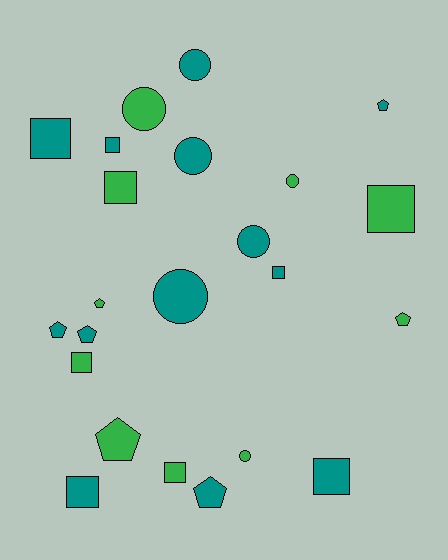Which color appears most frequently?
Teal, with 13 objects.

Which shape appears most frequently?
Square, with 9 objects.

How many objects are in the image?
There are 23 objects.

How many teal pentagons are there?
There are 4 teal pentagons.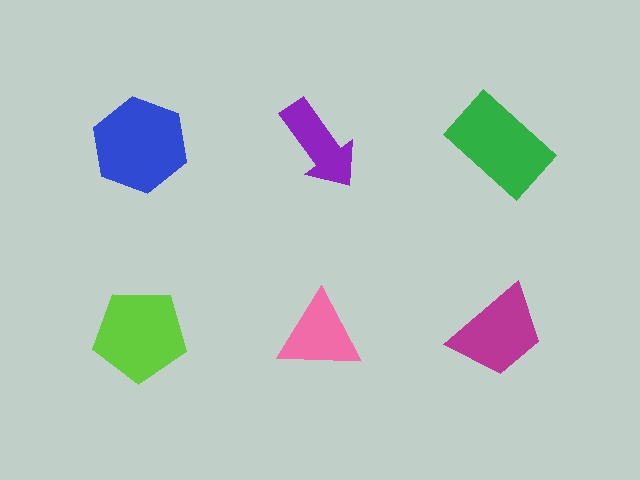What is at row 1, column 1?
A blue hexagon.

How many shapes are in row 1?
3 shapes.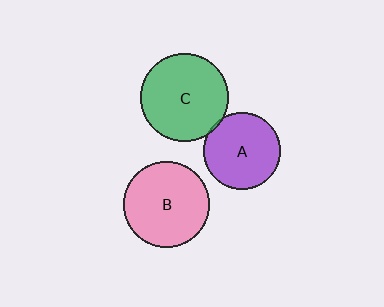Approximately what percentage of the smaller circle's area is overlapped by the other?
Approximately 5%.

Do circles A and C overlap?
Yes.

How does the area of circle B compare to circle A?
Approximately 1.2 times.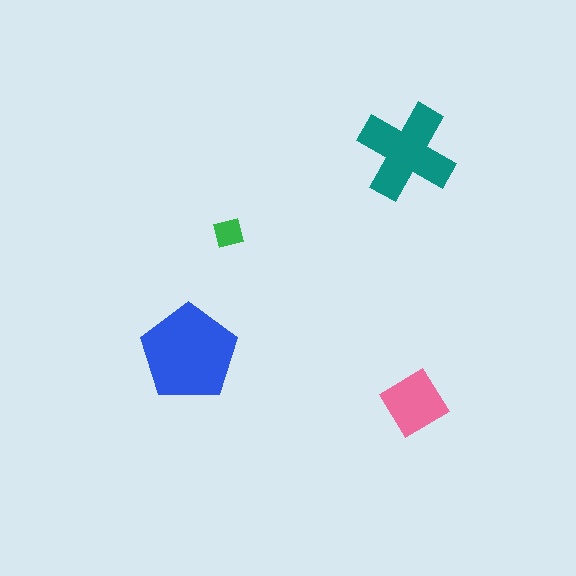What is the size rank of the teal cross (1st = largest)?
2nd.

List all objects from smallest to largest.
The green square, the pink diamond, the teal cross, the blue pentagon.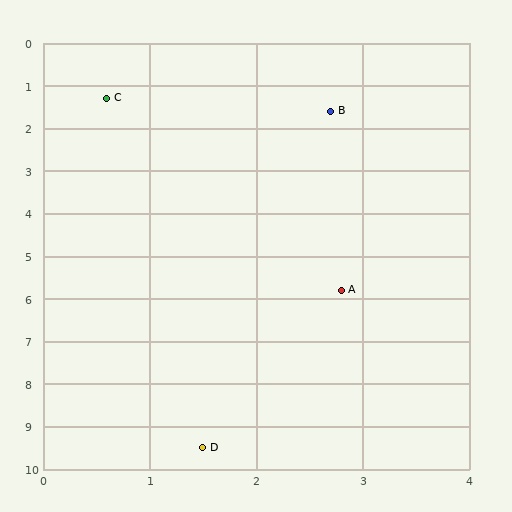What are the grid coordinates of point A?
Point A is at approximately (2.8, 5.8).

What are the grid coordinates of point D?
Point D is at approximately (1.5, 9.5).